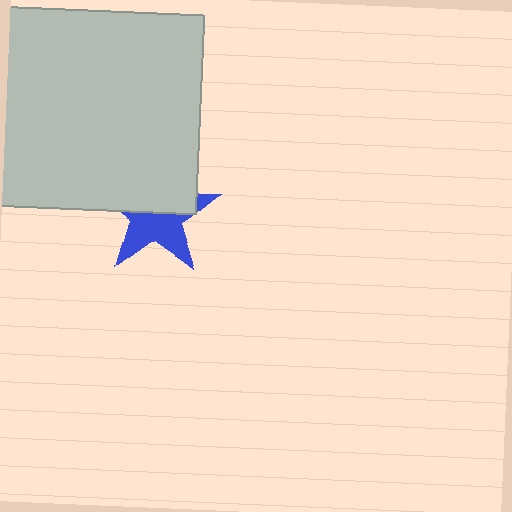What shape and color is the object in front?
The object in front is a light gray square.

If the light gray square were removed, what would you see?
You would see the complete blue star.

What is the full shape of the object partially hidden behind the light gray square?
The partially hidden object is a blue star.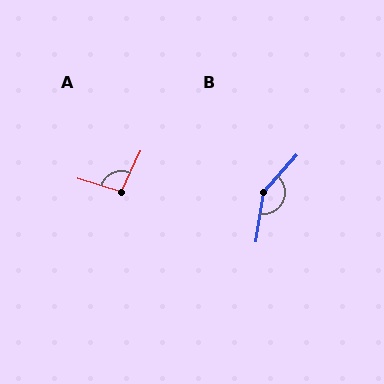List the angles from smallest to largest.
A (98°), B (146°).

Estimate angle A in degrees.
Approximately 98 degrees.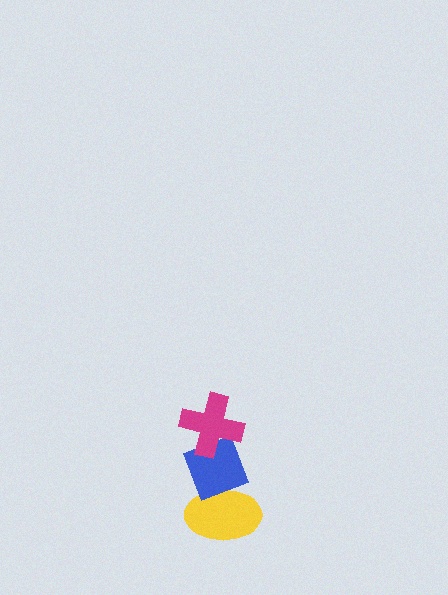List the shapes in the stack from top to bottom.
From top to bottom: the magenta cross, the blue diamond, the yellow ellipse.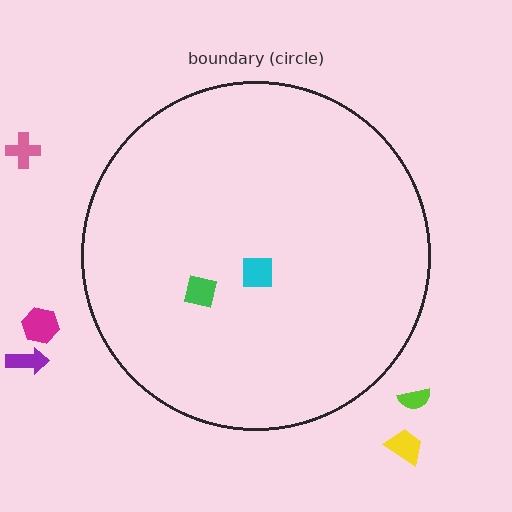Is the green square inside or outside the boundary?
Inside.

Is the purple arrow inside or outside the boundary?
Outside.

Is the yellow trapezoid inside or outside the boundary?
Outside.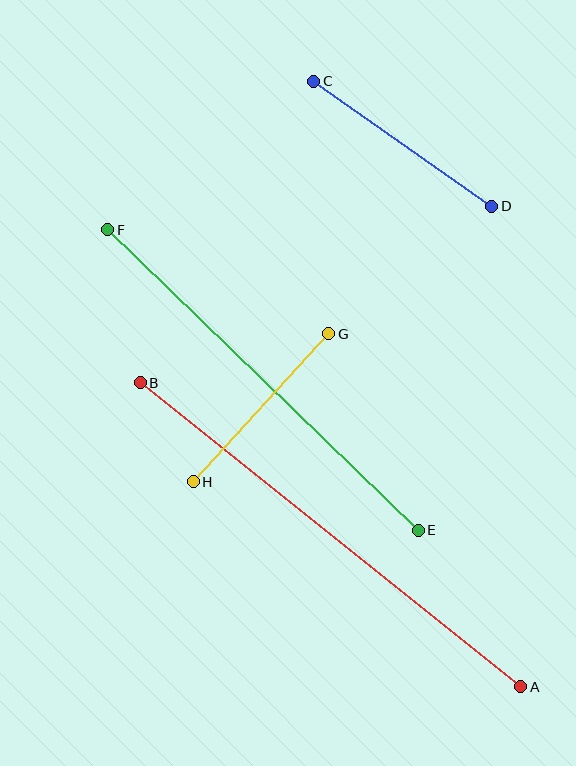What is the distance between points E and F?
The distance is approximately 432 pixels.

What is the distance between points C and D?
The distance is approximately 217 pixels.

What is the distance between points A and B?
The distance is approximately 487 pixels.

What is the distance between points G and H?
The distance is approximately 201 pixels.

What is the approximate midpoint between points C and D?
The midpoint is at approximately (403, 144) pixels.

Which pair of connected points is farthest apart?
Points A and B are farthest apart.